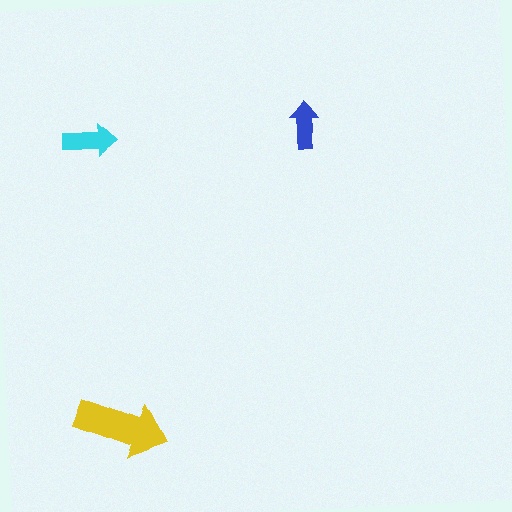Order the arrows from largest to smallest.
the yellow one, the cyan one, the blue one.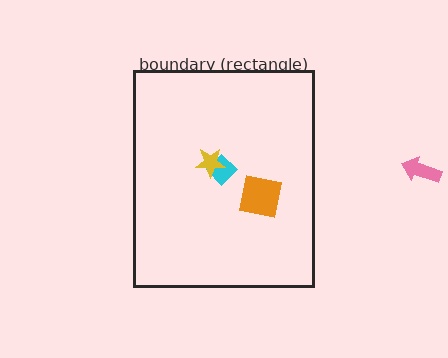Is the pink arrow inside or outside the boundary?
Outside.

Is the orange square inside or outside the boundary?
Inside.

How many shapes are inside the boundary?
3 inside, 1 outside.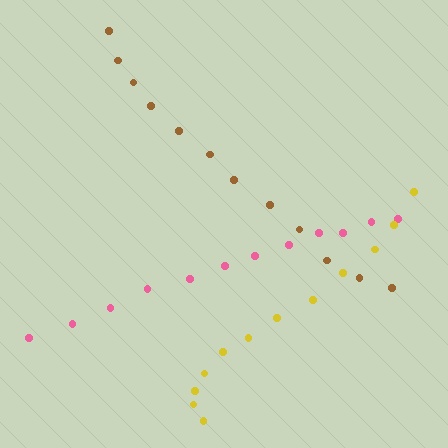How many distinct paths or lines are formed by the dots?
There are 3 distinct paths.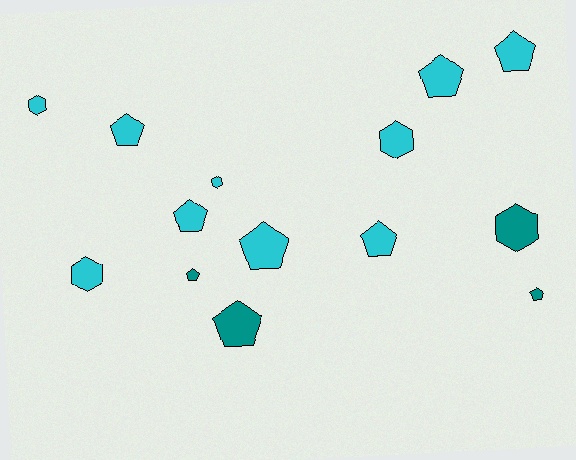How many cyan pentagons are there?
There are 6 cyan pentagons.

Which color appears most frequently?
Cyan, with 10 objects.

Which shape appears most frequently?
Pentagon, with 9 objects.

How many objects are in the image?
There are 14 objects.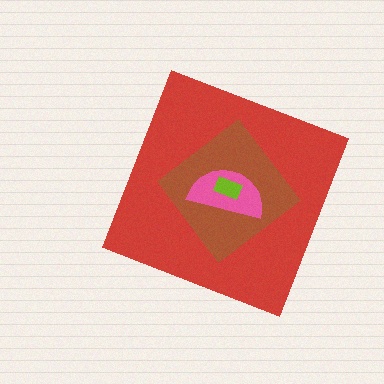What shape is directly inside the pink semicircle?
The lime rectangle.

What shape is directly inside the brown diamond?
The pink semicircle.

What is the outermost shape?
The red diamond.